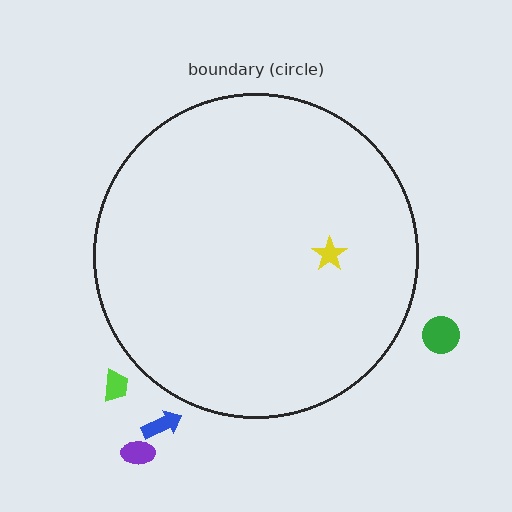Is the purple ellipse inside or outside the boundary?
Outside.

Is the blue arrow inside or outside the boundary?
Outside.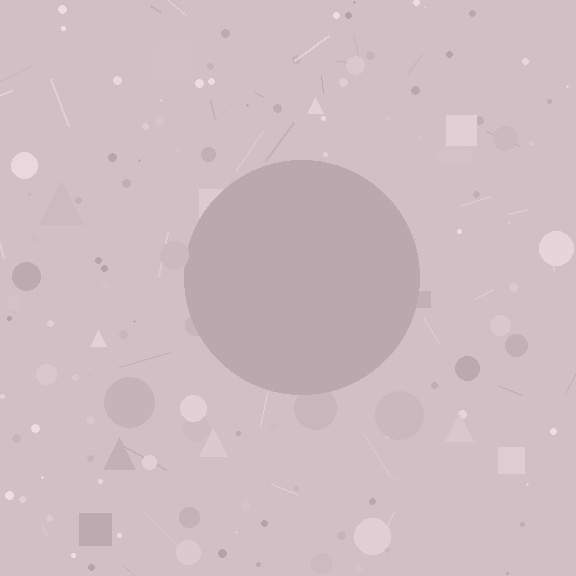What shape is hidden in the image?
A circle is hidden in the image.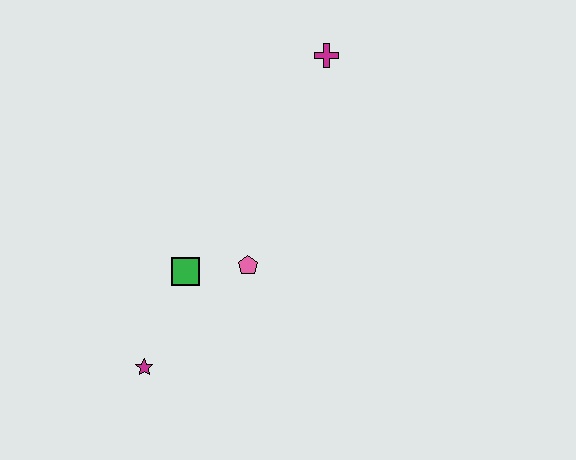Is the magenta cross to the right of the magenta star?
Yes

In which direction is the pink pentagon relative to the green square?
The pink pentagon is to the right of the green square.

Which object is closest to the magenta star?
The green square is closest to the magenta star.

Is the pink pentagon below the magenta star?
No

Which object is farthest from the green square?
The magenta cross is farthest from the green square.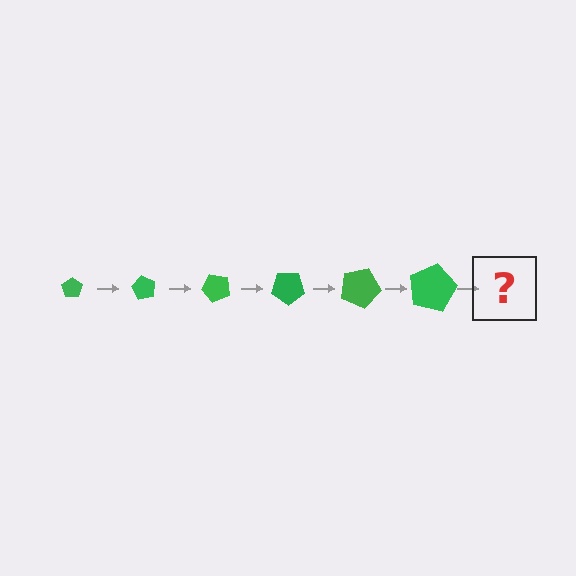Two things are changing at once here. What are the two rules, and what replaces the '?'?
The two rules are that the pentagon grows larger each step and it rotates 60 degrees each step. The '?' should be a pentagon, larger than the previous one and rotated 360 degrees from the start.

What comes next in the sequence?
The next element should be a pentagon, larger than the previous one and rotated 360 degrees from the start.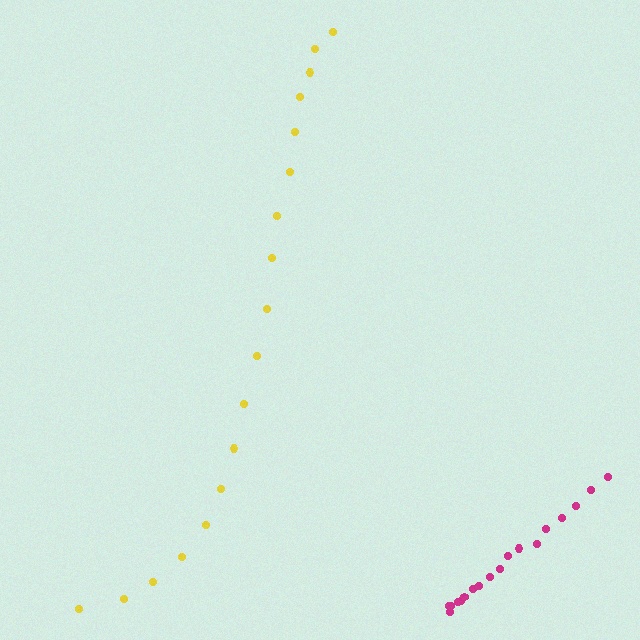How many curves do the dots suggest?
There are 2 distinct paths.